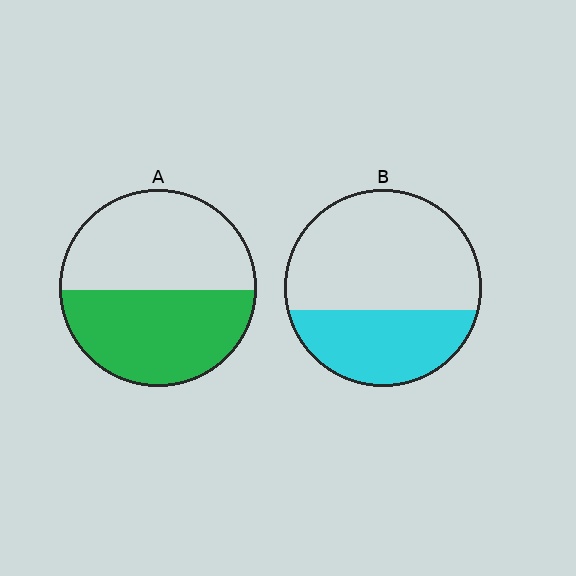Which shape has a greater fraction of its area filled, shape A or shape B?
Shape A.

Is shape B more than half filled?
No.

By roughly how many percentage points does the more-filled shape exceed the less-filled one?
By roughly 15 percentage points (A over B).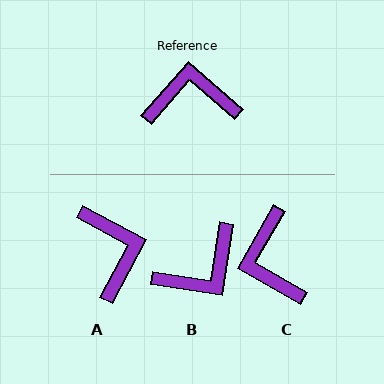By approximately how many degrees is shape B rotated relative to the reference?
Approximately 147 degrees clockwise.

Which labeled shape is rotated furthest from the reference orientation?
B, about 147 degrees away.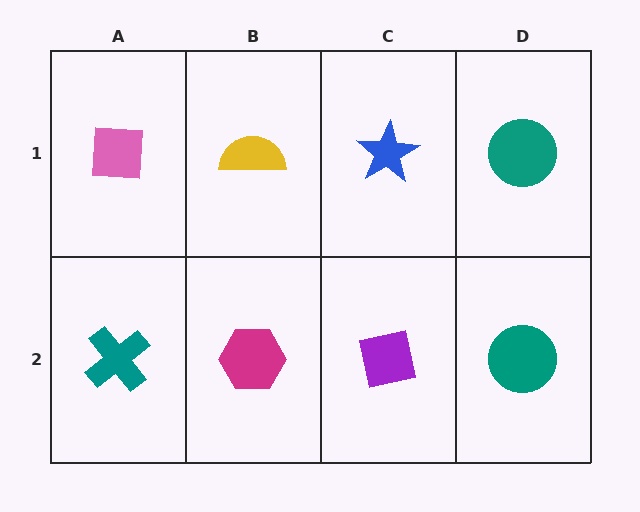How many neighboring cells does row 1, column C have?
3.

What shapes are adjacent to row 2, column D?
A teal circle (row 1, column D), a purple square (row 2, column C).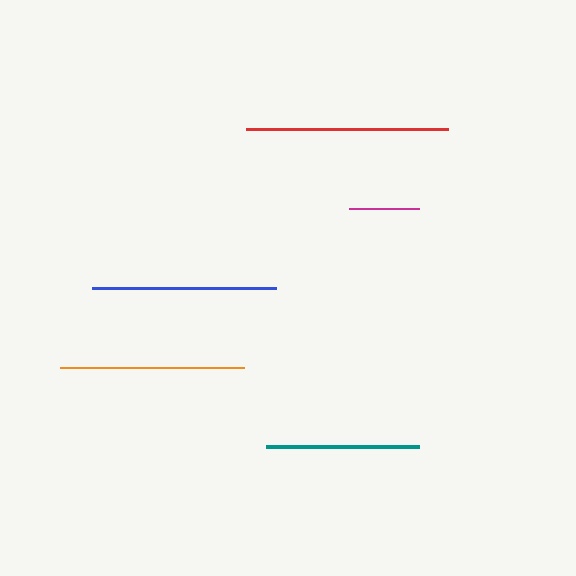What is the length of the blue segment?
The blue segment is approximately 184 pixels long.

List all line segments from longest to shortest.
From longest to shortest: red, orange, blue, teal, magenta.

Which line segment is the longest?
The red line is the longest at approximately 202 pixels.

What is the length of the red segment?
The red segment is approximately 202 pixels long.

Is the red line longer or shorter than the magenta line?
The red line is longer than the magenta line.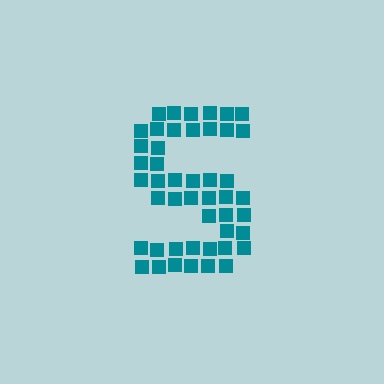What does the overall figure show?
The overall figure shows the letter S.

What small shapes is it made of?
It is made of small squares.